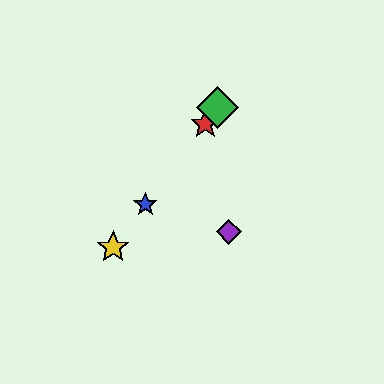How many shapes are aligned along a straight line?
4 shapes (the red star, the blue star, the green diamond, the yellow star) are aligned along a straight line.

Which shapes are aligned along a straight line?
The red star, the blue star, the green diamond, the yellow star are aligned along a straight line.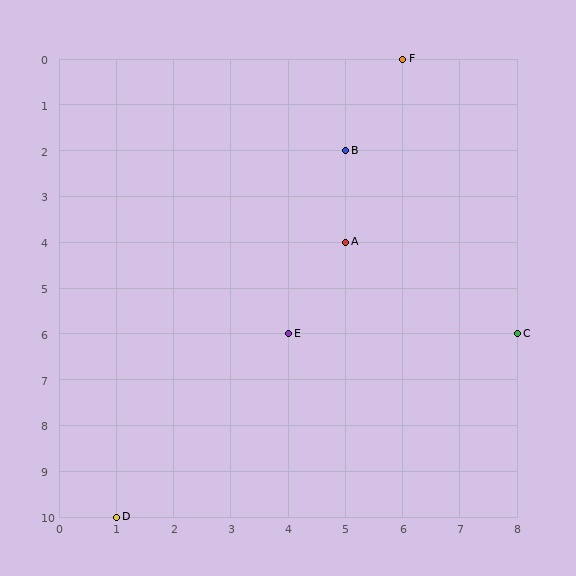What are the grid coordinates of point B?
Point B is at grid coordinates (5, 2).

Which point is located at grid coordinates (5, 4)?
Point A is at (5, 4).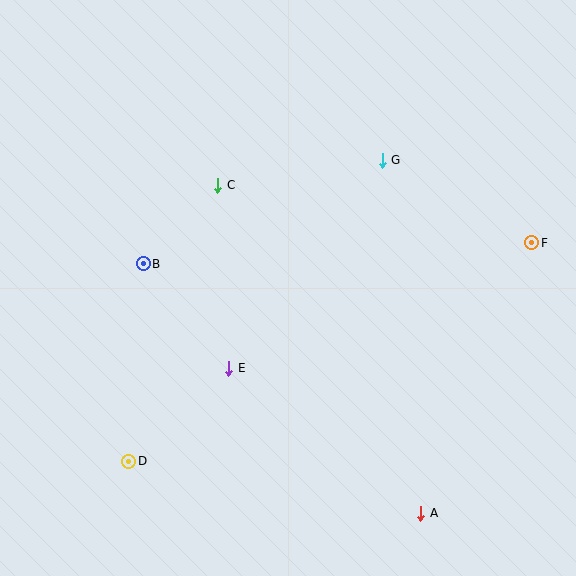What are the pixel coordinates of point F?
Point F is at (532, 243).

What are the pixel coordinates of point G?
Point G is at (382, 160).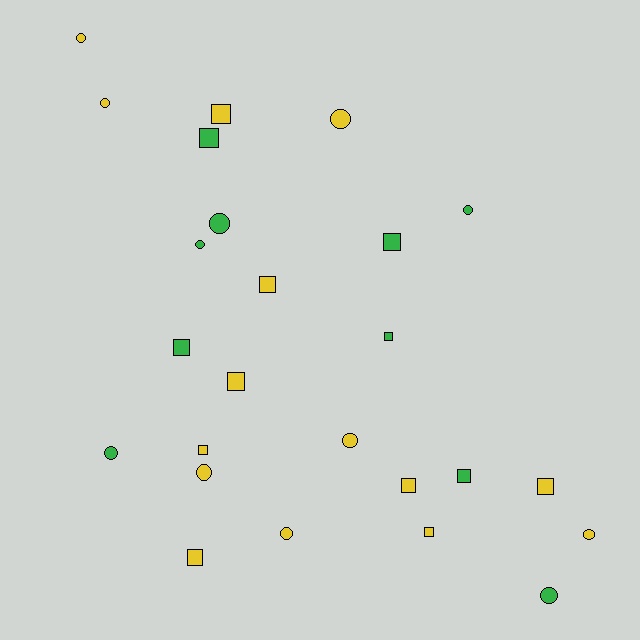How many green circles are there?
There are 5 green circles.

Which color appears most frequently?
Yellow, with 15 objects.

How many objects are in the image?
There are 25 objects.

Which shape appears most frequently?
Square, with 13 objects.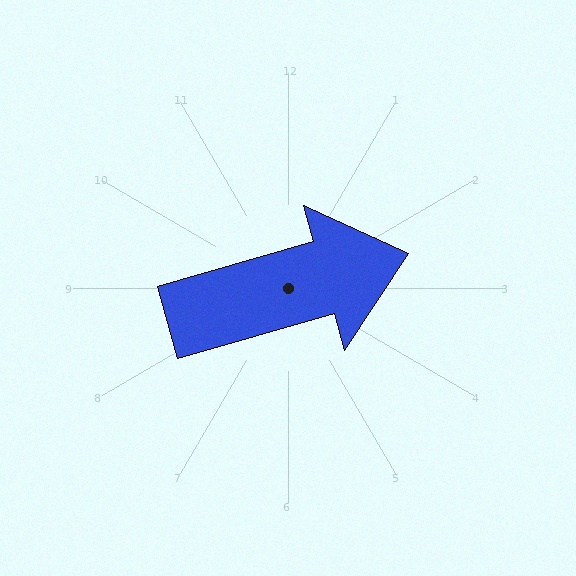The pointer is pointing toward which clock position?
Roughly 2 o'clock.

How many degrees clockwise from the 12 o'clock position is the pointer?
Approximately 74 degrees.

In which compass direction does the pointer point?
East.